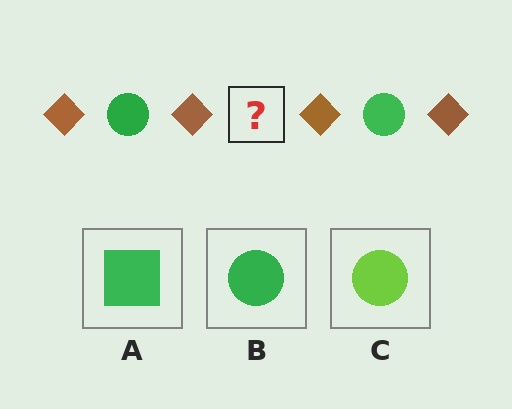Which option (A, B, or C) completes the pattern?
B.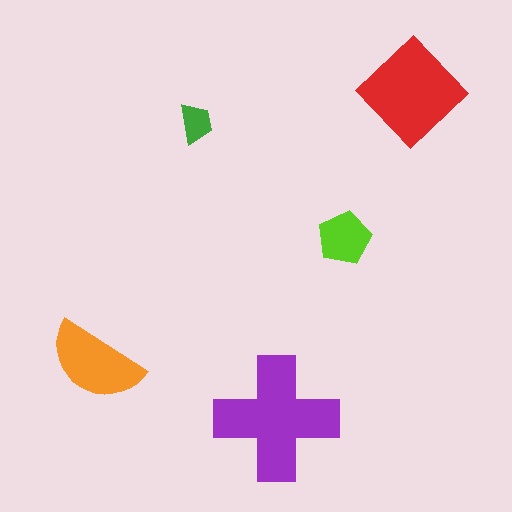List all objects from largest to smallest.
The purple cross, the red diamond, the orange semicircle, the lime pentagon, the green trapezoid.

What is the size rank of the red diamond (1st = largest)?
2nd.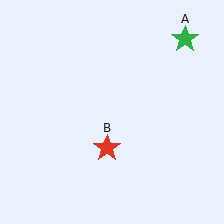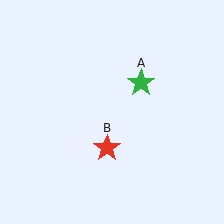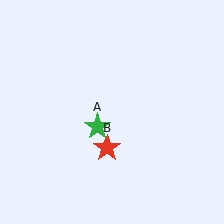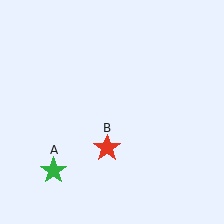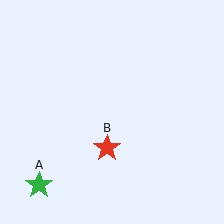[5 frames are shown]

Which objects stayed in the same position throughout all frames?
Red star (object B) remained stationary.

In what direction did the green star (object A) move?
The green star (object A) moved down and to the left.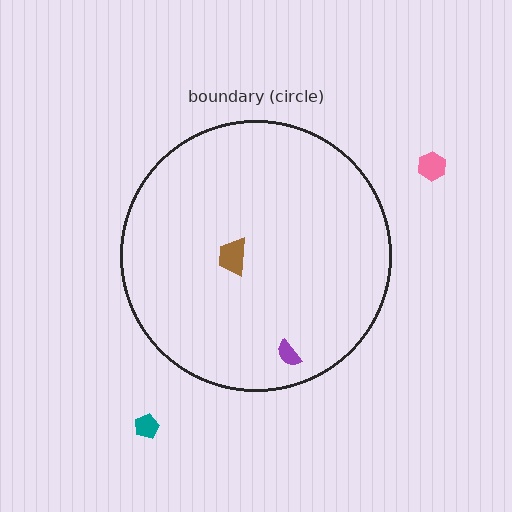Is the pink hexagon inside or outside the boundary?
Outside.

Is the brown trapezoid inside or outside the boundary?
Inside.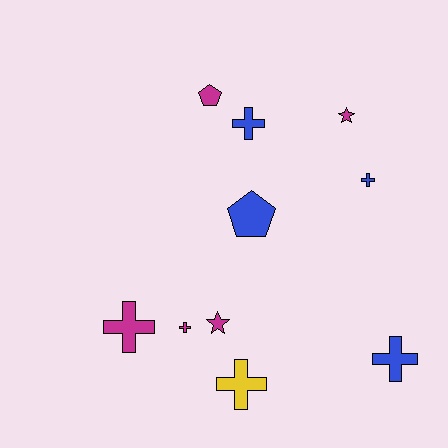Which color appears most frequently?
Magenta, with 5 objects.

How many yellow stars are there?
There are no yellow stars.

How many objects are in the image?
There are 10 objects.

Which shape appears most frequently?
Cross, with 6 objects.